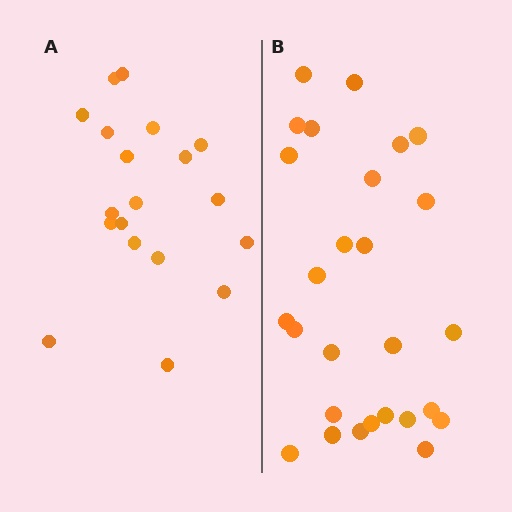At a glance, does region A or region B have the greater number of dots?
Region B (the right region) has more dots.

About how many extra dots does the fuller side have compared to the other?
Region B has roughly 8 or so more dots than region A.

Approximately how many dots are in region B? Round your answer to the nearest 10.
About 30 dots. (The exact count is 27, which rounds to 30.)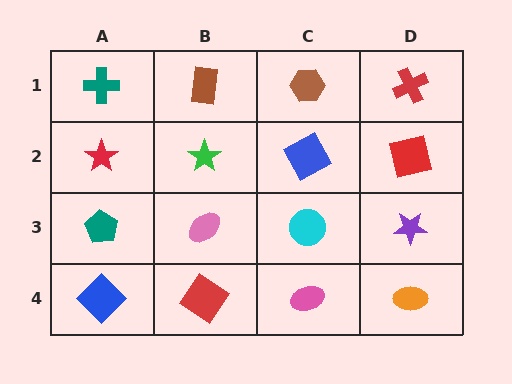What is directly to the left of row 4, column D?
A pink ellipse.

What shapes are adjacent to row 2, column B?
A brown rectangle (row 1, column B), a pink ellipse (row 3, column B), a red star (row 2, column A), a blue square (row 2, column C).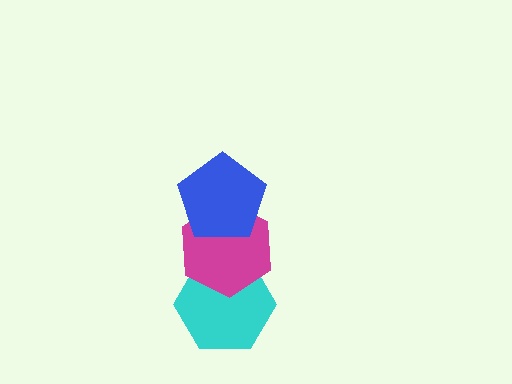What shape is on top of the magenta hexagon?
The blue pentagon is on top of the magenta hexagon.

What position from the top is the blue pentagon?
The blue pentagon is 1st from the top.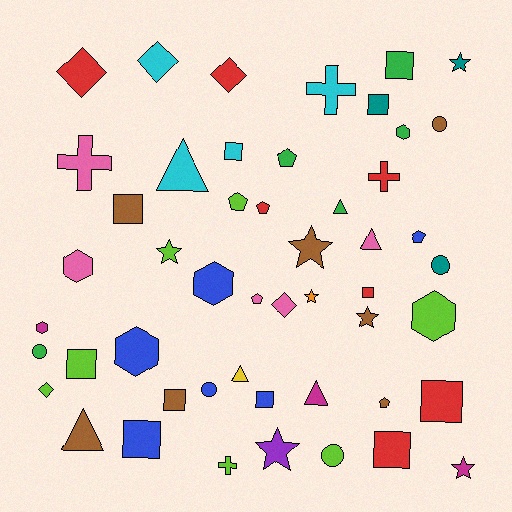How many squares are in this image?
There are 11 squares.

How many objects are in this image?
There are 50 objects.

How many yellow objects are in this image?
There is 1 yellow object.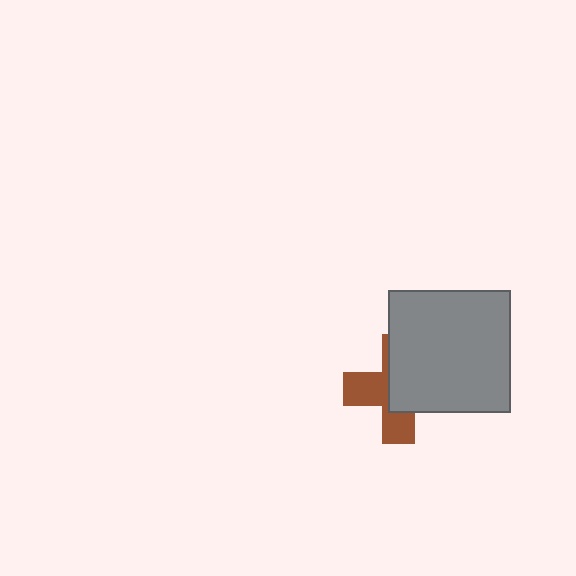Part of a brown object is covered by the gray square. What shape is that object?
It is a cross.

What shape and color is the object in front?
The object in front is a gray square.